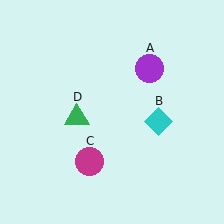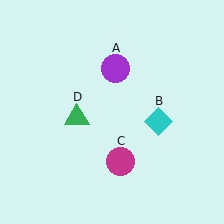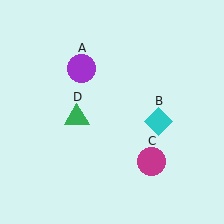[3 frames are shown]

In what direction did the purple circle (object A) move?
The purple circle (object A) moved left.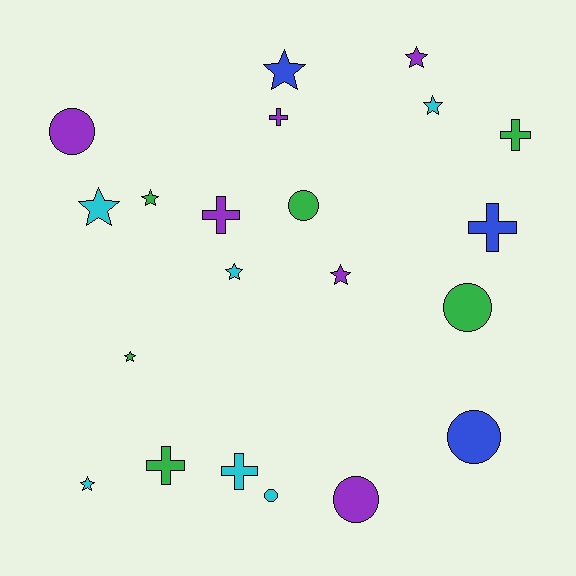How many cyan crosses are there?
There is 1 cyan cross.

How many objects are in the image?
There are 21 objects.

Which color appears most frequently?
Cyan, with 6 objects.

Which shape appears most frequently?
Star, with 9 objects.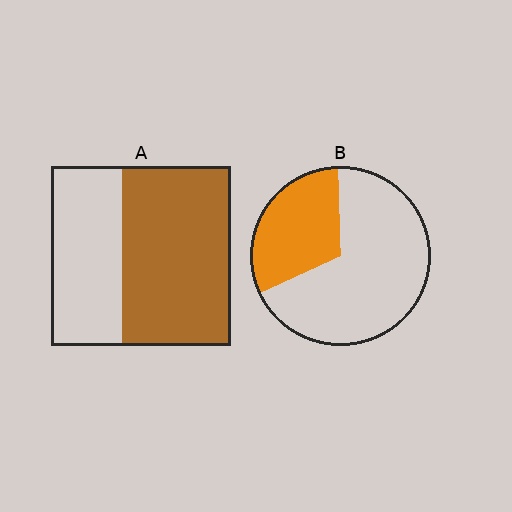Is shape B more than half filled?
No.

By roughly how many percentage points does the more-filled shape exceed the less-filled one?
By roughly 30 percentage points (A over B).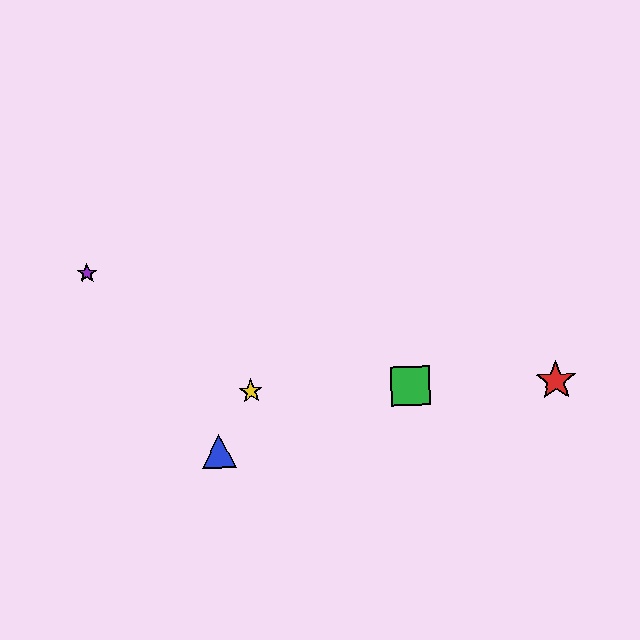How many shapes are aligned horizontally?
3 shapes (the red star, the green square, the yellow star) are aligned horizontally.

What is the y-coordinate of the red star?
The red star is at y≈381.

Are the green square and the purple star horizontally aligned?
No, the green square is at y≈386 and the purple star is at y≈273.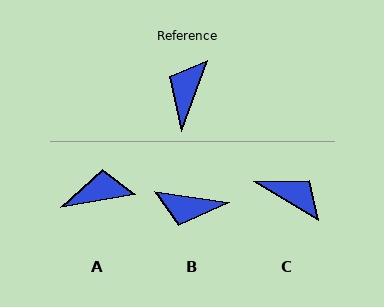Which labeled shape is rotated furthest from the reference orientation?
B, about 102 degrees away.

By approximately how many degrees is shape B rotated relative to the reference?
Approximately 102 degrees counter-clockwise.